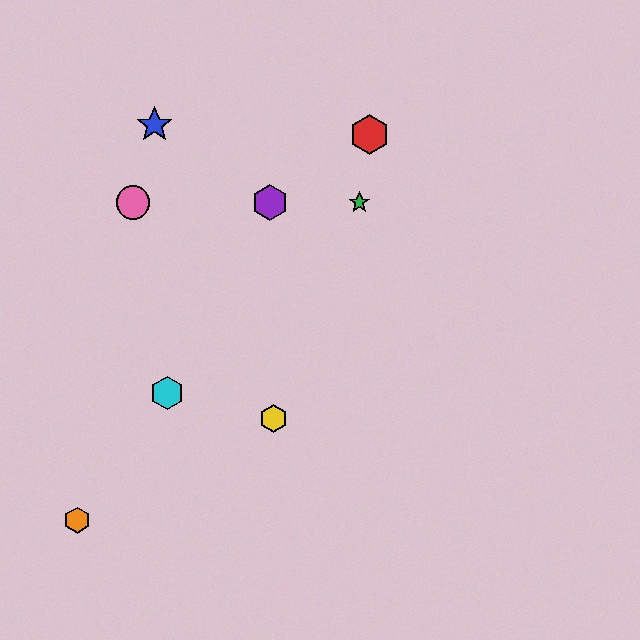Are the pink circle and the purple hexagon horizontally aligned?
Yes, both are at y≈203.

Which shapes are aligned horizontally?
The green star, the purple hexagon, the pink circle are aligned horizontally.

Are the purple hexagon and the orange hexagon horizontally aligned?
No, the purple hexagon is at y≈203 and the orange hexagon is at y≈520.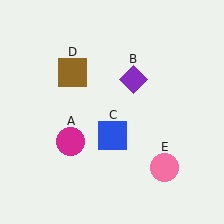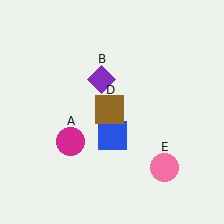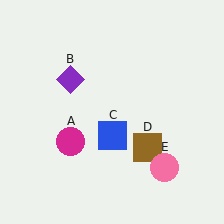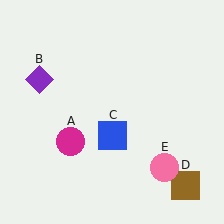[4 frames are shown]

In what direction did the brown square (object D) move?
The brown square (object D) moved down and to the right.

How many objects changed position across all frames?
2 objects changed position: purple diamond (object B), brown square (object D).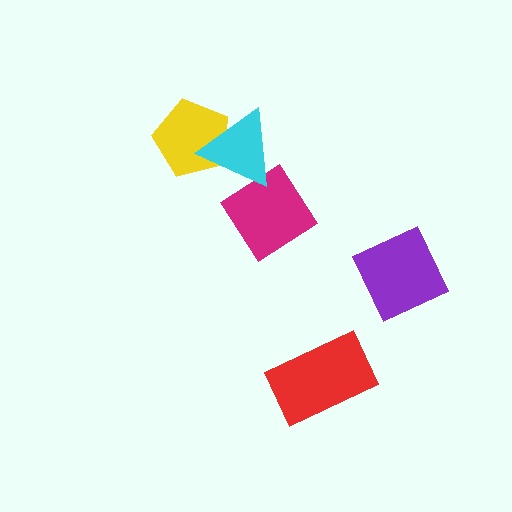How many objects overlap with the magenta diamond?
1 object overlaps with the magenta diamond.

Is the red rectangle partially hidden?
No, no other shape covers it.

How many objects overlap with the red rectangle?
0 objects overlap with the red rectangle.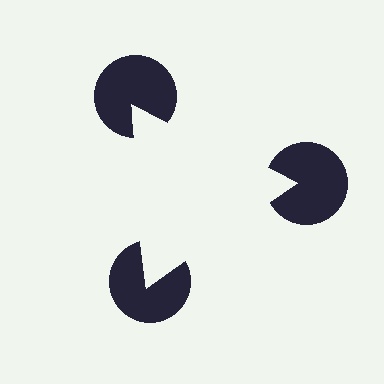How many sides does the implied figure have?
3 sides.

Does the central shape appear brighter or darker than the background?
It typically appears slightly brighter than the background, even though no actual brightness change is drawn.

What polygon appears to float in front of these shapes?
An illusory triangle — its edges are inferred from the aligned wedge cuts in the pac-man discs, not physically drawn.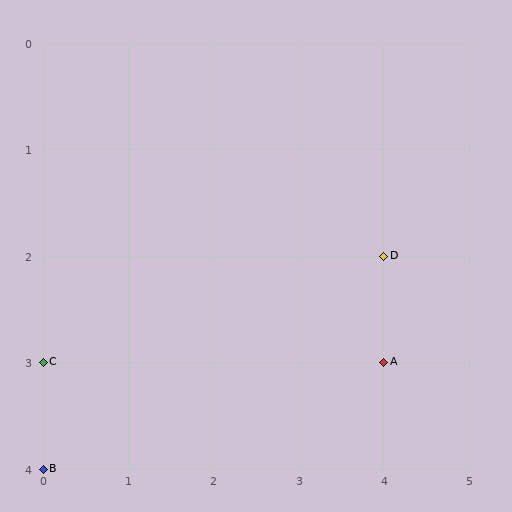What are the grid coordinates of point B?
Point B is at grid coordinates (0, 4).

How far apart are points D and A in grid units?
Points D and A are 1 row apart.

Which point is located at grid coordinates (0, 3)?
Point C is at (0, 3).